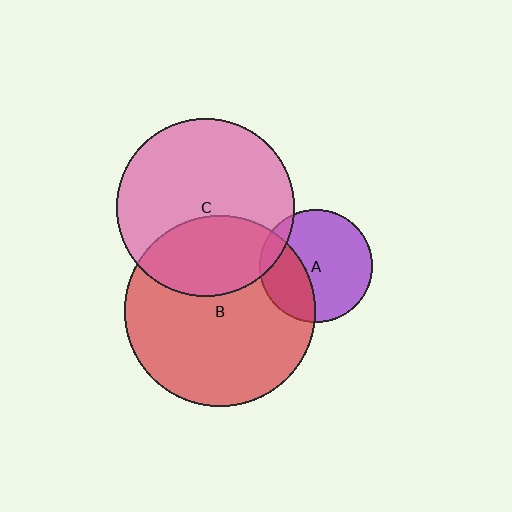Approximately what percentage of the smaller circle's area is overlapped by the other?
Approximately 35%.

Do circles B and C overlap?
Yes.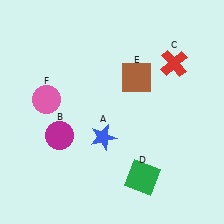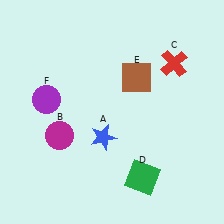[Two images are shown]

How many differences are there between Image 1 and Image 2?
There is 1 difference between the two images.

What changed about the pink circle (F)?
In Image 1, F is pink. In Image 2, it changed to purple.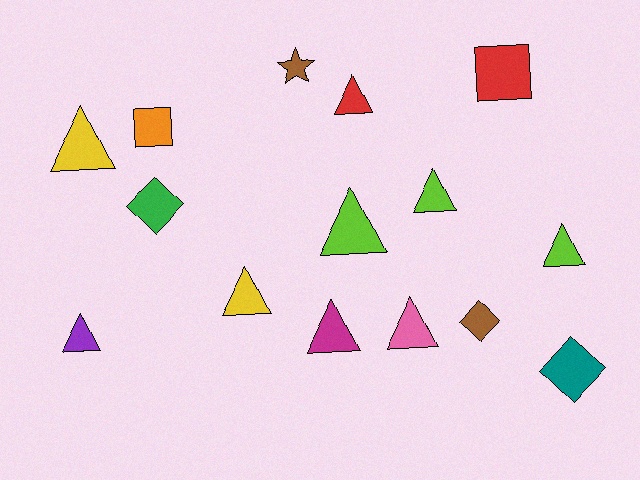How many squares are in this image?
There are 2 squares.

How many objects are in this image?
There are 15 objects.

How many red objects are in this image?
There are 2 red objects.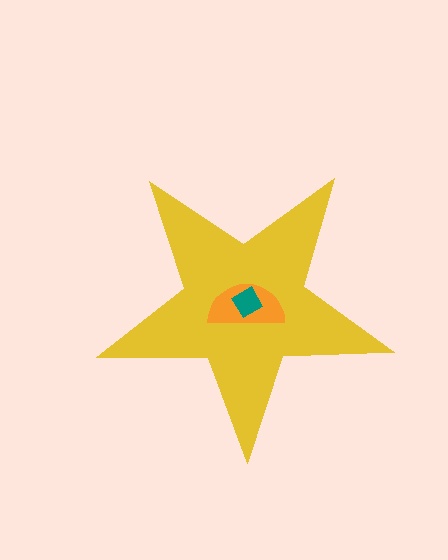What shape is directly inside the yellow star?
The orange semicircle.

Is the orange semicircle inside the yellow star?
Yes.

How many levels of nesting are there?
3.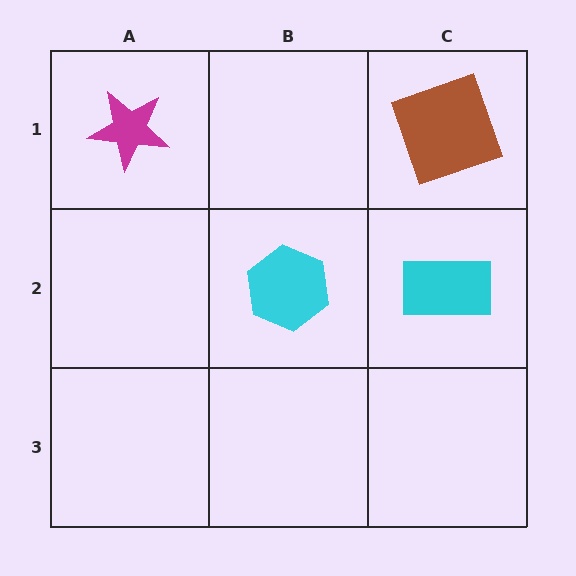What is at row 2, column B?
A cyan hexagon.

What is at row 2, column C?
A cyan rectangle.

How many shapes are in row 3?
0 shapes.